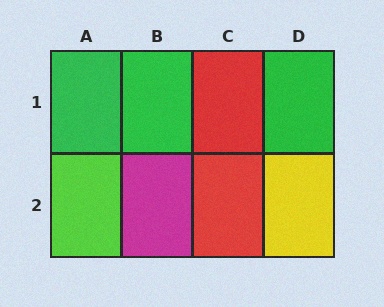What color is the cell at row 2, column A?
Lime.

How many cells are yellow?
1 cell is yellow.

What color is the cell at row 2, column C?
Red.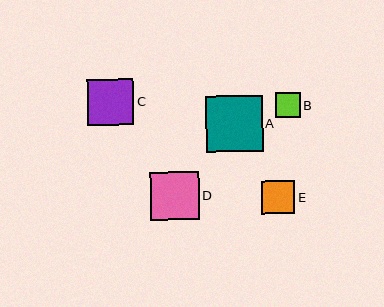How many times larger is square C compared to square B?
Square C is approximately 1.9 times the size of square B.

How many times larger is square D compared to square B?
Square D is approximately 2.0 times the size of square B.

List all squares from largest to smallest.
From largest to smallest: A, D, C, E, B.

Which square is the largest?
Square A is the largest with a size of approximately 57 pixels.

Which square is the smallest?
Square B is the smallest with a size of approximately 25 pixels.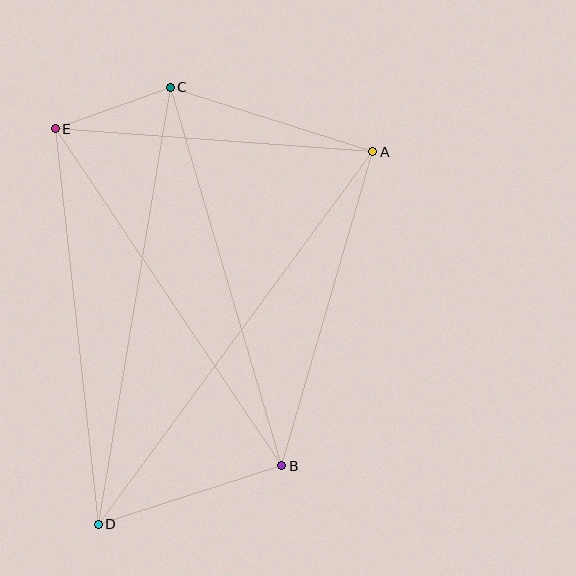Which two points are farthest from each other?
Points A and D are farthest from each other.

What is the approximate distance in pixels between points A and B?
The distance between A and B is approximately 327 pixels.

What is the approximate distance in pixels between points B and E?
The distance between B and E is approximately 406 pixels.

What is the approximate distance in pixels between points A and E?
The distance between A and E is approximately 318 pixels.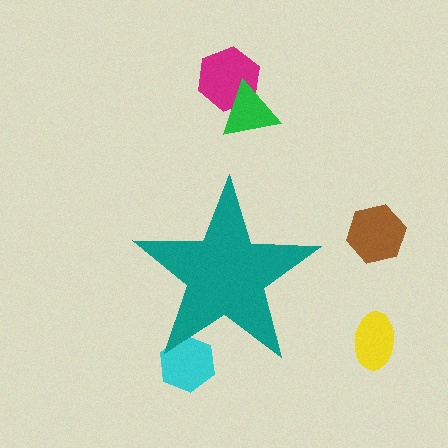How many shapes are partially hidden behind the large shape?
1 shape is partially hidden.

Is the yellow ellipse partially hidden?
No, the yellow ellipse is fully visible.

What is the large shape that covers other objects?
A teal star.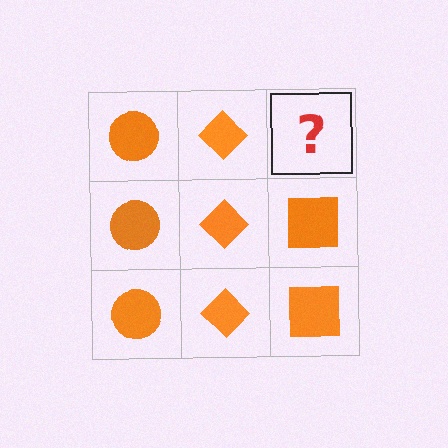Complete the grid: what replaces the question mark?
The question mark should be replaced with an orange square.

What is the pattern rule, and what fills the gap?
The rule is that each column has a consistent shape. The gap should be filled with an orange square.